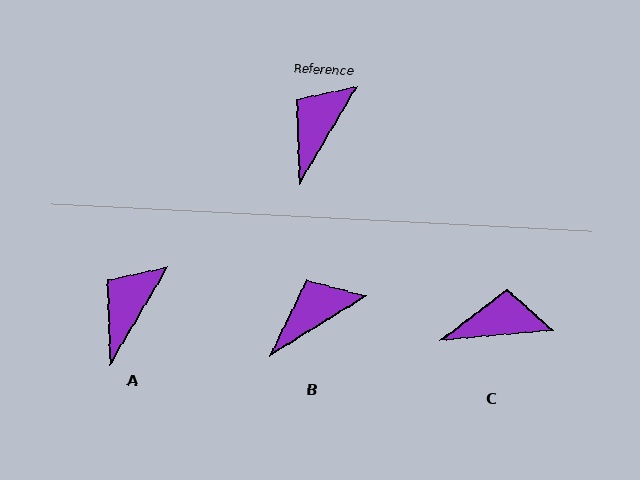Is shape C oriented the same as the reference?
No, it is off by about 54 degrees.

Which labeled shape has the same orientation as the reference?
A.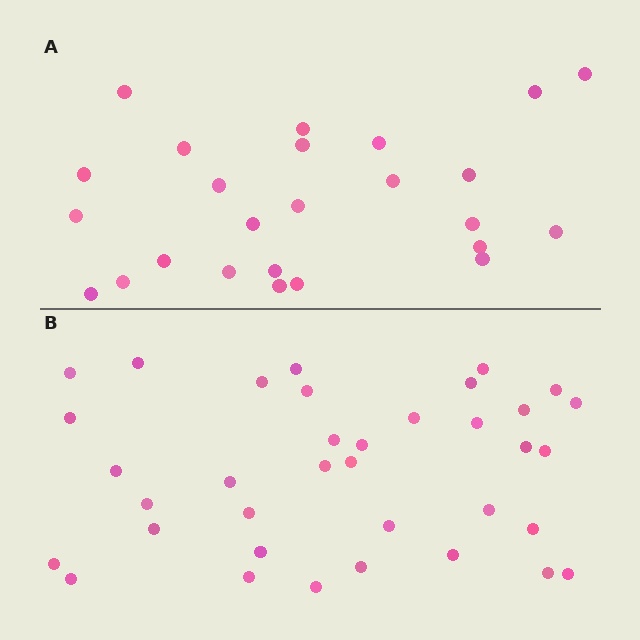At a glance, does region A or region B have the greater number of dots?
Region B (the bottom region) has more dots.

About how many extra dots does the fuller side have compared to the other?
Region B has roughly 12 or so more dots than region A.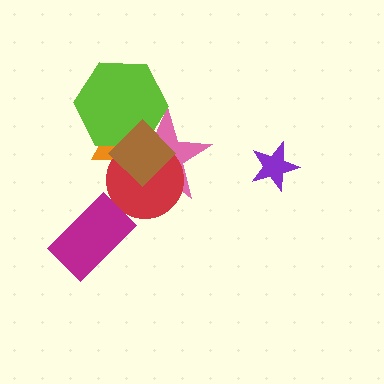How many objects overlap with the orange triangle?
4 objects overlap with the orange triangle.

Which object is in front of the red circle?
The brown diamond is in front of the red circle.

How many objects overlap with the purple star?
0 objects overlap with the purple star.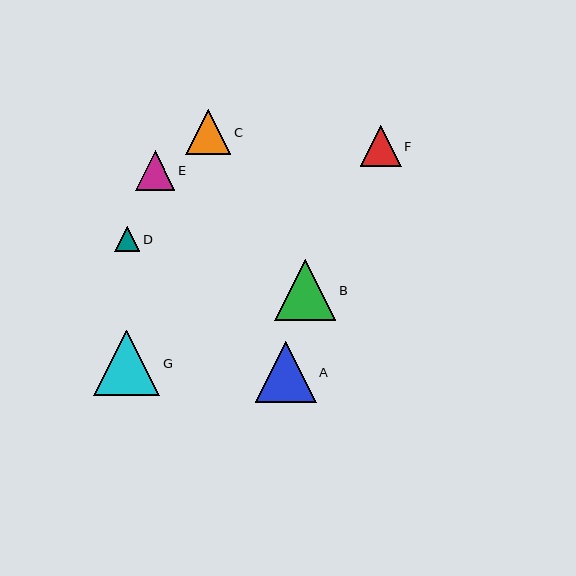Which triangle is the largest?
Triangle G is the largest with a size of approximately 66 pixels.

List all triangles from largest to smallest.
From largest to smallest: G, B, A, C, F, E, D.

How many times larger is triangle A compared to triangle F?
Triangle A is approximately 1.5 times the size of triangle F.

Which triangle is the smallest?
Triangle D is the smallest with a size of approximately 25 pixels.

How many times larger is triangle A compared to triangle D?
Triangle A is approximately 2.4 times the size of triangle D.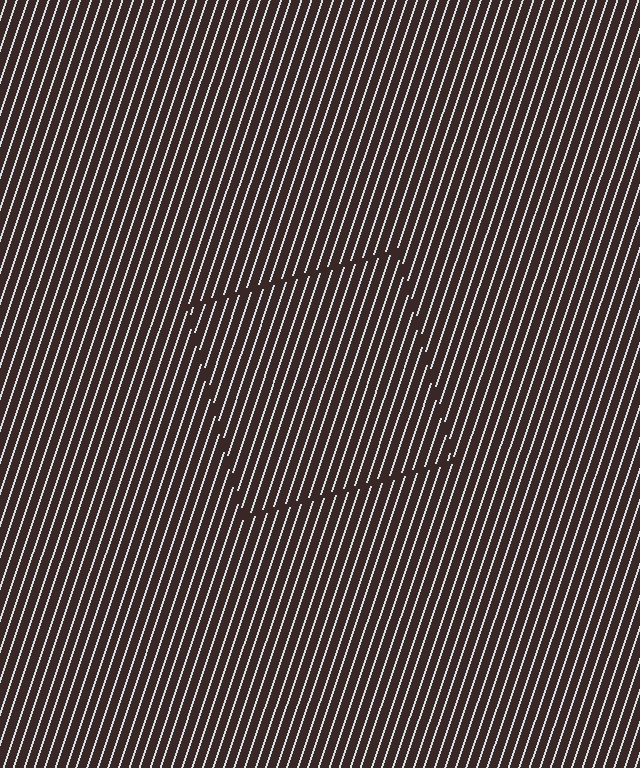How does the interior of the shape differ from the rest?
The interior of the shape contains the same grating, shifted by half a period — the contour is defined by the phase discontinuity where line-ends from the inner and outer gratings abut.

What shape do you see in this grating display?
An illusory square. The interior of the shape contains the same grating, shifted by half a period — the contour is defined by the phase discontinuity where line-ends from the inner and outer gratings abut.